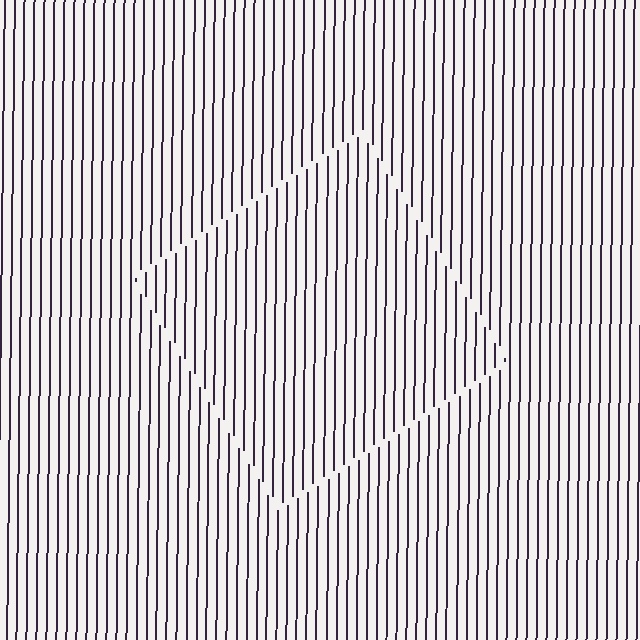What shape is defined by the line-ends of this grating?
An illusory square. The interior of the shape contains the same grating, shifted by half a period — the contour is defined by the phase discontinuity where line-ends from the inner and outer gratings abut.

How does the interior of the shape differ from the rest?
The interior of the shape contains the same grating, shifted by half a period — the contour is defined by the phase discontinuity where line-ends from the inner and outer gratings abut.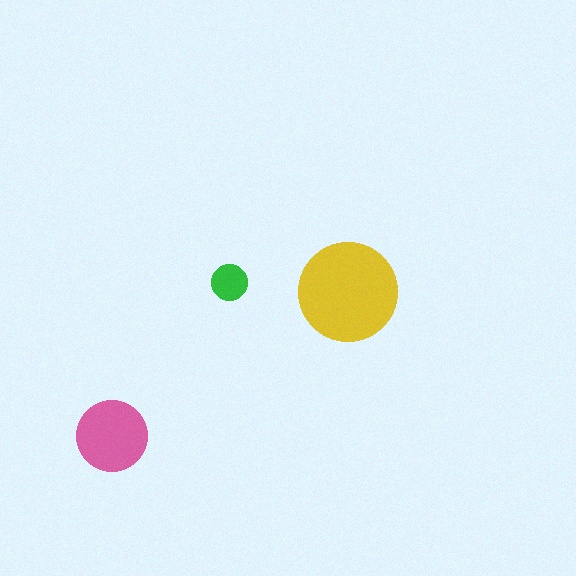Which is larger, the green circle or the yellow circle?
The yellow one.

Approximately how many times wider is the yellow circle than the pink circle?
About 1.5 times wider.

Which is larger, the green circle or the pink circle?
The pink one.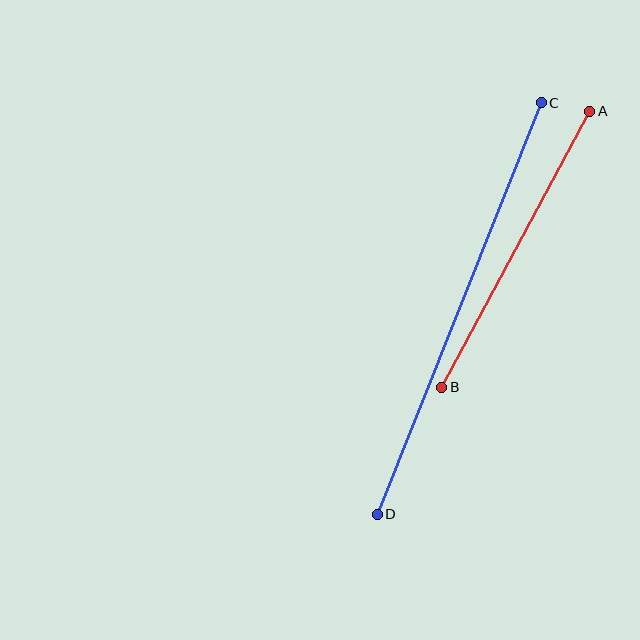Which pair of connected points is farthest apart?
Points C and D are farthest apart.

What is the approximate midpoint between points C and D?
The midpoint is at approximately (459, 308) pixels.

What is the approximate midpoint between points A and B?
The midpoint is at approximately (516, 249) pixels.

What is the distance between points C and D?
The distance is approximately 443 pixels.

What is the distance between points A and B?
The distance is approximately 313 pixels.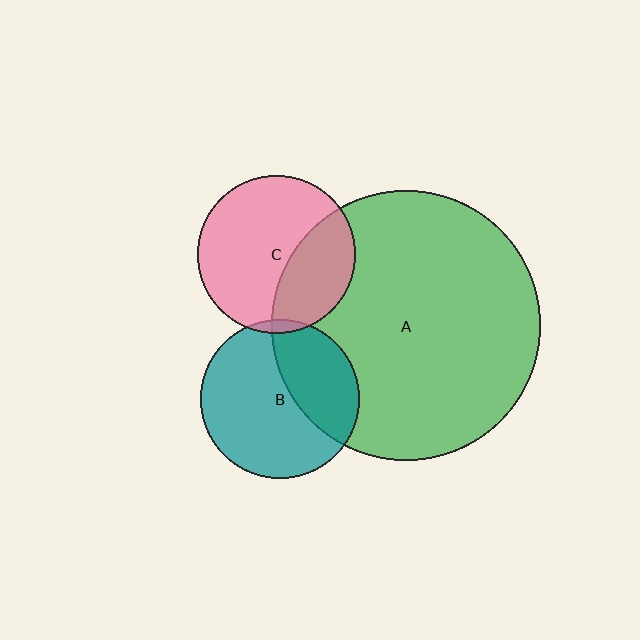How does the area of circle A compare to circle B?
Approximately 2.9 times.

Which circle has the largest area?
Circle A (green).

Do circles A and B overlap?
Yes.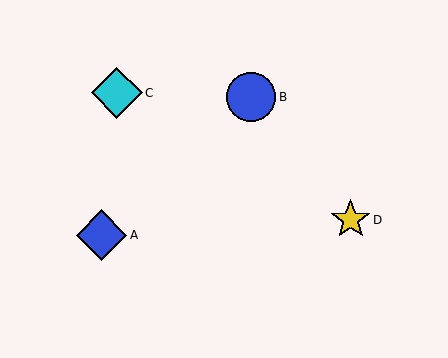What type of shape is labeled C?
Shape C is a cyan diamond.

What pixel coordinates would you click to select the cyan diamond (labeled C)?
Click at (117, 93) to select the cyan diamond C.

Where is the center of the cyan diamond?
The center of the cyan diamond is at (117, 93).